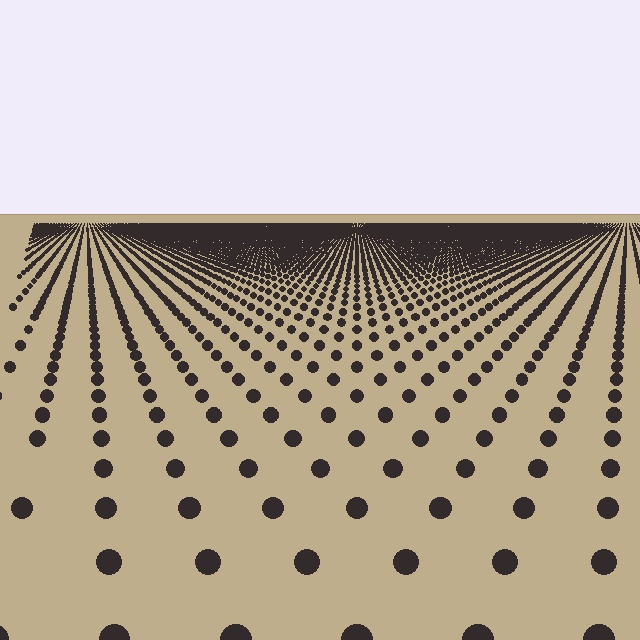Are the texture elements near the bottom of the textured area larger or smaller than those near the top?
Larger. Near the bottom, elements are closer to the viewer and appear at a bigger on-screen size.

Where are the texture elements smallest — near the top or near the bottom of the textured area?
Near the top.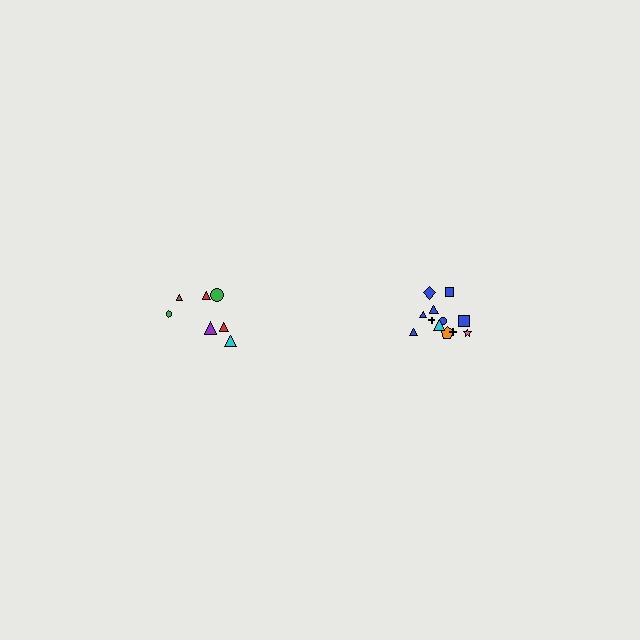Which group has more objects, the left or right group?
The right group.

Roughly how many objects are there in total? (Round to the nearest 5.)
Roughly 20 objects in total.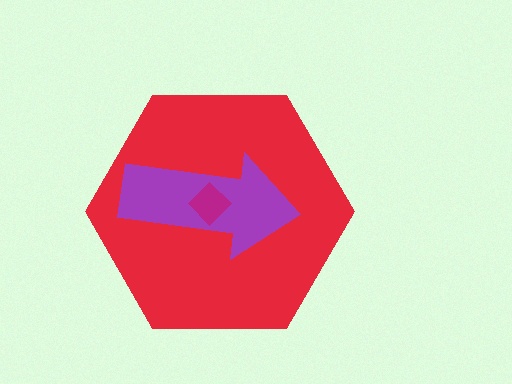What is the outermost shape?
The red hexagon.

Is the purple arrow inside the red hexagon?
Yes.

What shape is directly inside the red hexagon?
The purple arrow.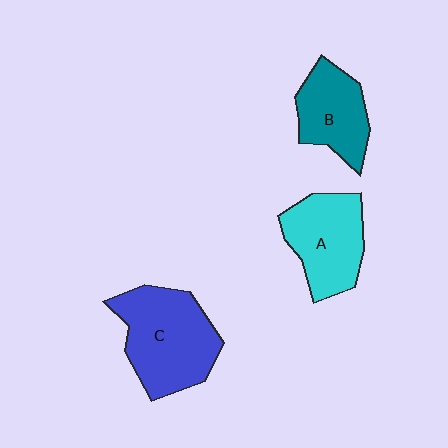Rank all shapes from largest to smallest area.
From largest to smallest: C (blue), A (cyan), B (teal).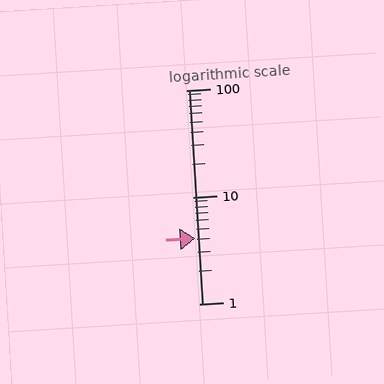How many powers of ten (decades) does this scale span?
The scale spans 2 decades, from 1 to 100.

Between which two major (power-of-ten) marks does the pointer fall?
The pointer is between 1 and 10.